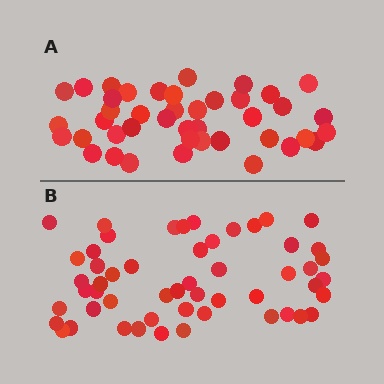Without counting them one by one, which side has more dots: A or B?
Region B (the bottom region) has more dots.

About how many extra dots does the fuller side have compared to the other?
Region B has roughly 12 or so more dots than region A.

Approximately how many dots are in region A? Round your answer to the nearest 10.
About 40 dots. (The exact count is 42, which rounds to 40.)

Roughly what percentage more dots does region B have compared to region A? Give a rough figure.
About 25% more.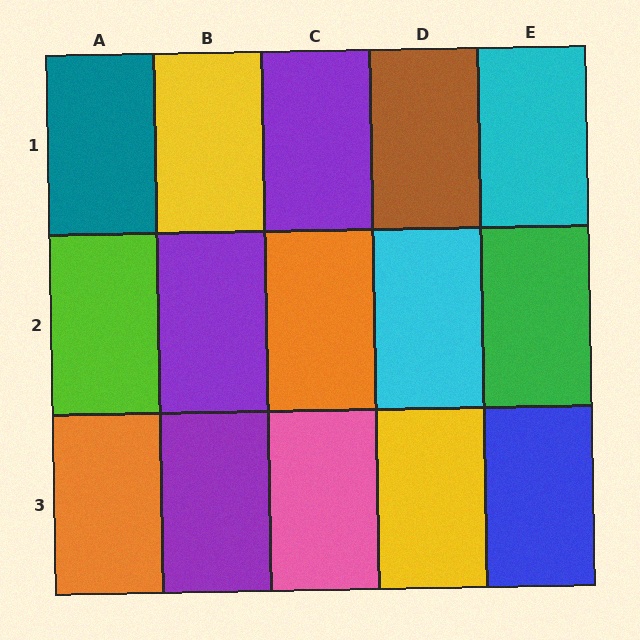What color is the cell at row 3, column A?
Orange.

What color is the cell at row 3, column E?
Blue.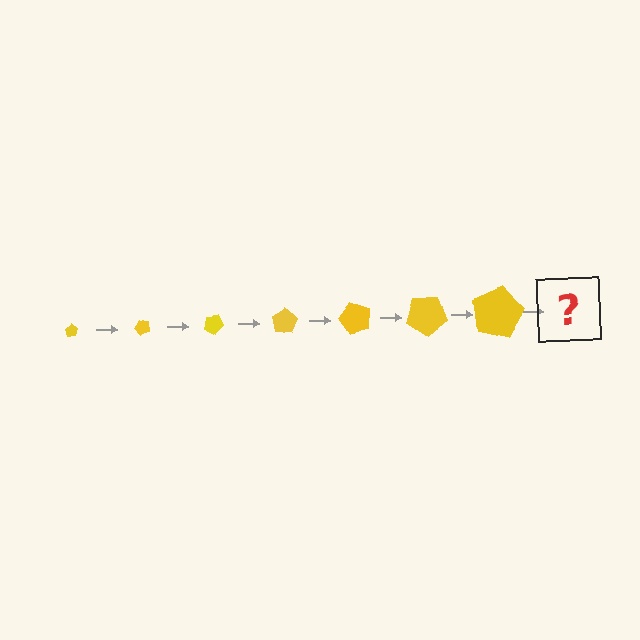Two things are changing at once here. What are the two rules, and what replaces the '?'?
The two rules are that the pentagon grows larger each step and it rotates 50 degrees each step. The '?' should be a pentagon, larger than the previous one and rotated 350 degrees from the start.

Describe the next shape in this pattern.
It should be a pentagon, larger than the previous one and rotated 350 degrees from the start.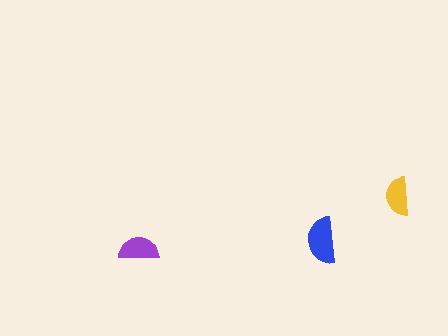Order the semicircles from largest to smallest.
the blue one, the purple one, the yellow one.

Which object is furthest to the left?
The purple semicircle is leftmost.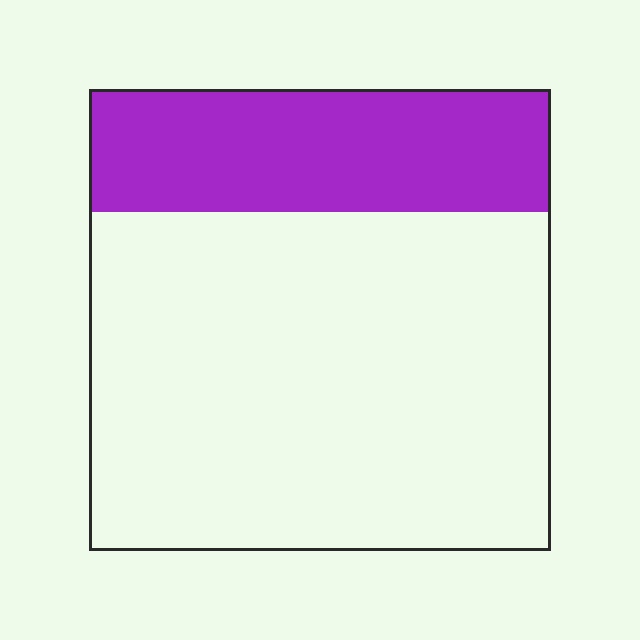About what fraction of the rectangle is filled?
About one quarter (1/4).